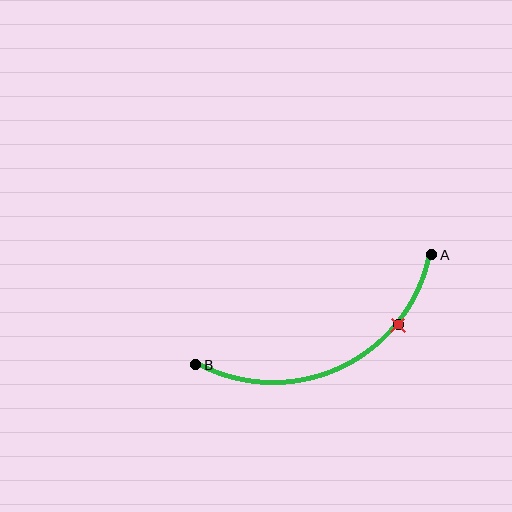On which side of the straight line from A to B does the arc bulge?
The arc bulges below the straight line connecting A and B.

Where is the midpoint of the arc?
The arc midpoint is the point on the curve farthest from the straight line joining A and B. It sits below that line.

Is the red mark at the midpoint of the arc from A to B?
No. The red mark lies on the arc but is closer to endpoint A. The arc midpoint would be at the point on the curve equidistant along the arc from both A and B.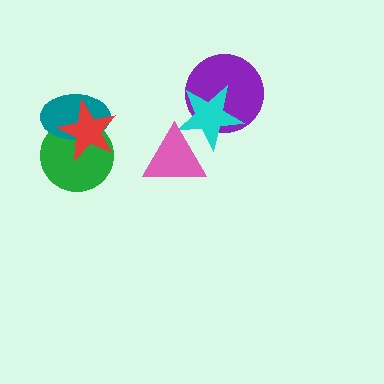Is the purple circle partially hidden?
Yes, it is partially covered by another shape.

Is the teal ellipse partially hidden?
Yes, it is partially covered by another shape.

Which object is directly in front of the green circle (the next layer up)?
The teal ellipse is directly in front of the green circle.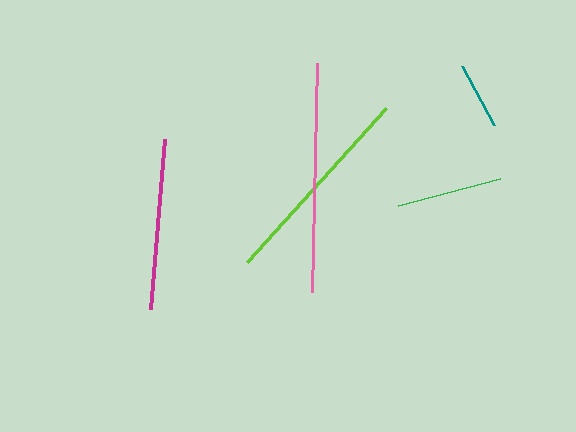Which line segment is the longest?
The pink line is the longest at approximately 230 pixels.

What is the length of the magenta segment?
The magenta segment is approximately 170 pixels long.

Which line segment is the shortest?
The teal line is the shortest at approximately 67 pixels.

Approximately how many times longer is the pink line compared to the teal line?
The pink line is approximately 3.4 times the length of the teal line.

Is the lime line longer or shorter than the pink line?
The pink line is longer than the lime line.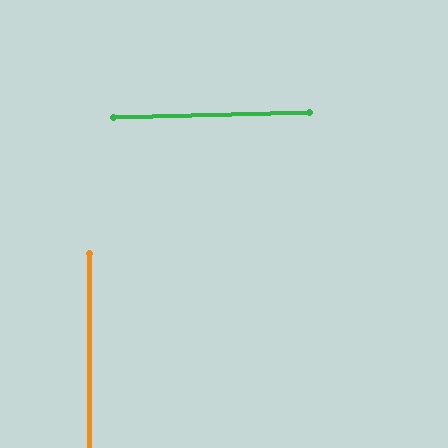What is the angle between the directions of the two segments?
Approximately 89 degrees.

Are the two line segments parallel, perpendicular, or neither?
Perpendicular — they meet at approximately 89°.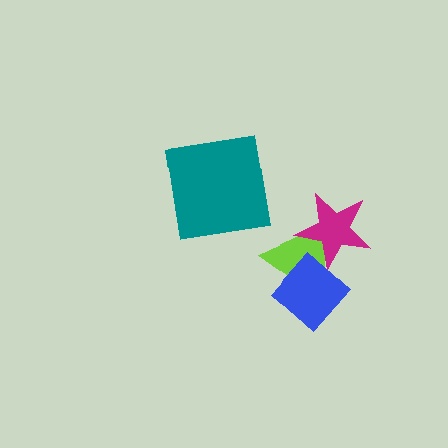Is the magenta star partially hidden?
Yes, it is partially covered by another shape.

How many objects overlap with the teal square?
0 objects overlap with the teal square.